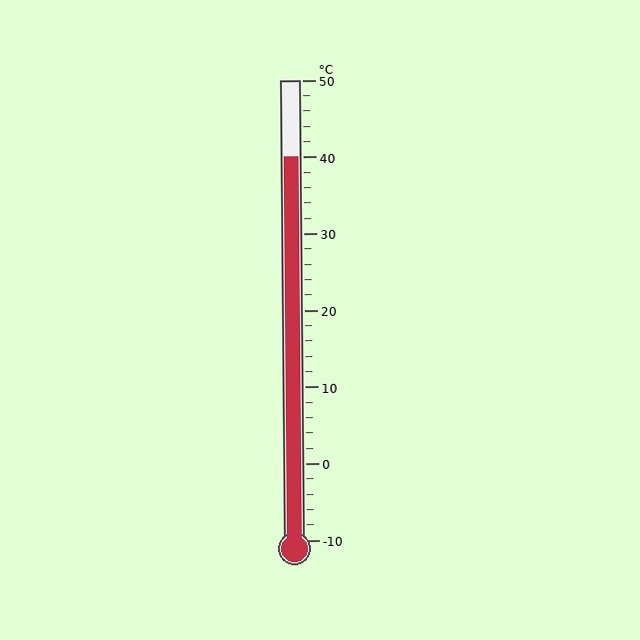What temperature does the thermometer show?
The thermometer shows approximately 40°C.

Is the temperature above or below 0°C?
The temperature is above 0°C.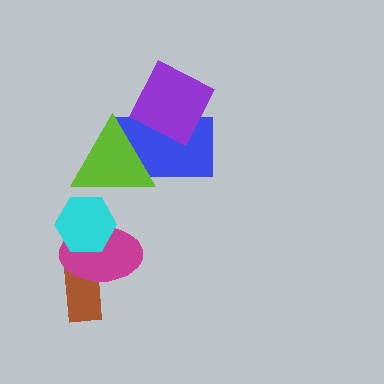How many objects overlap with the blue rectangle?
2 objects overlap with the blue rectangle.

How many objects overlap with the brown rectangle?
1 object overlaps with the brown rectangle.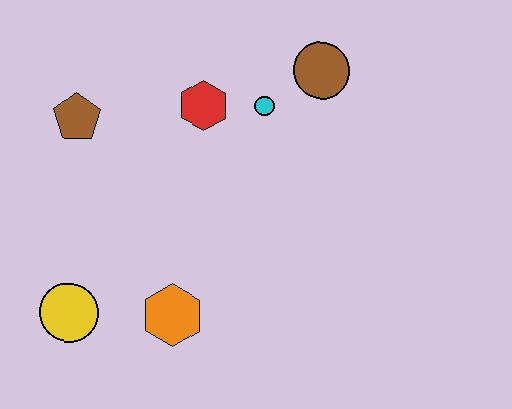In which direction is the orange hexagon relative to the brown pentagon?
The orange hexagon is below the brown pentagon.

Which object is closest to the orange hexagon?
The yellow circle is closest to the orange hexagon.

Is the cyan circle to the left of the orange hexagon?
No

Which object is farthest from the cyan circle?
The yellow circle is farthest from the cyan circle.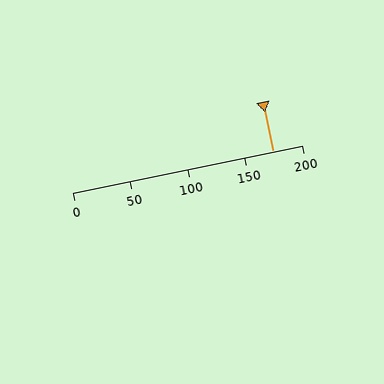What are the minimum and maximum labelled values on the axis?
The axis runs from 0 to 200.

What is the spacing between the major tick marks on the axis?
The major ticks are spaced 50 apart.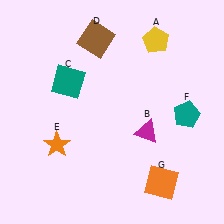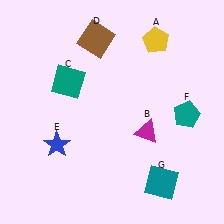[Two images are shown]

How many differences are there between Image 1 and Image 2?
There are 2 differences between the two images.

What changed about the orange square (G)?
In Image 1, G is orange. In Image 2, it changed to teal.